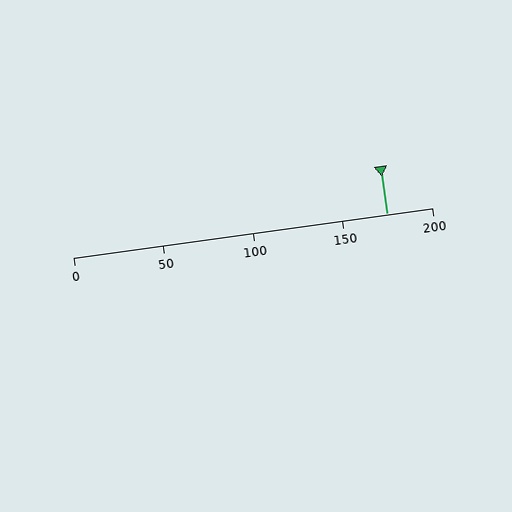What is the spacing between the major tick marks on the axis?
The major ticks are spaced 50 apart.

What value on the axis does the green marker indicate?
The marker indicates approximately 175.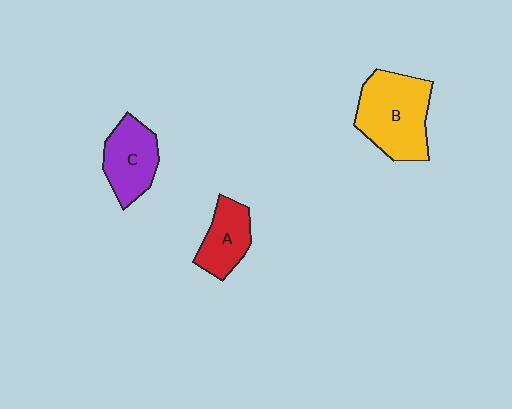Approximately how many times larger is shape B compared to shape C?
Approximately 1.5 times.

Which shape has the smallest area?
Shape A (red).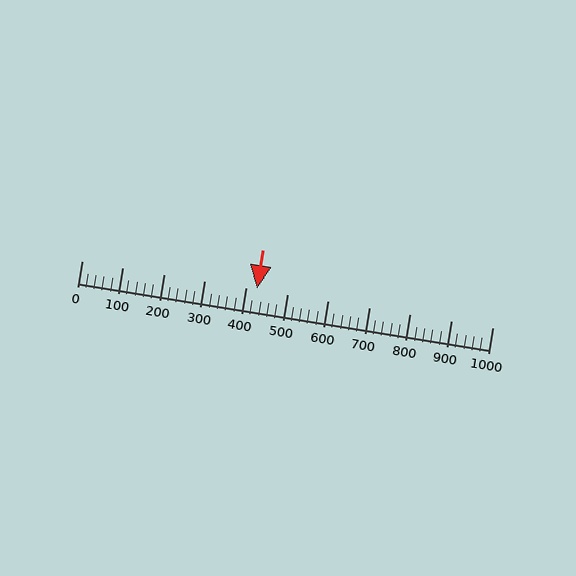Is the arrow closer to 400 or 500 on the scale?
The arrow is closer to 400.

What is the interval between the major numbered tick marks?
The major tick marks are spaced 100 units apart.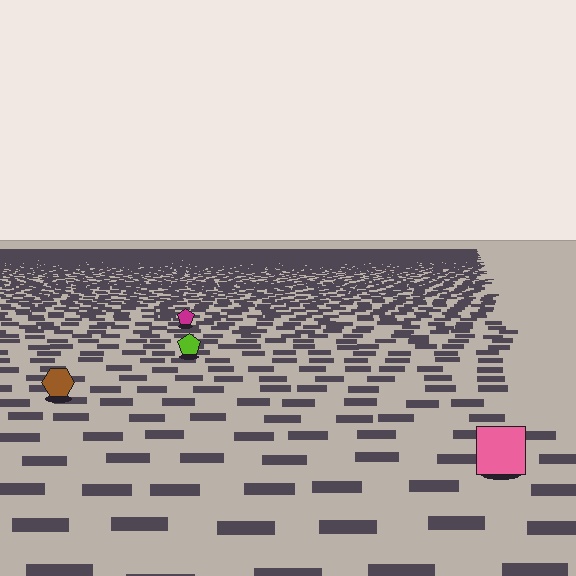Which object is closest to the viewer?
The pink square is closest. The texture marks near it are larger and more spread out.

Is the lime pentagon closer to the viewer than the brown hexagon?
No. The brown hexagon is closer — you can tell from the texture gradient: the ground texture is coarser near it.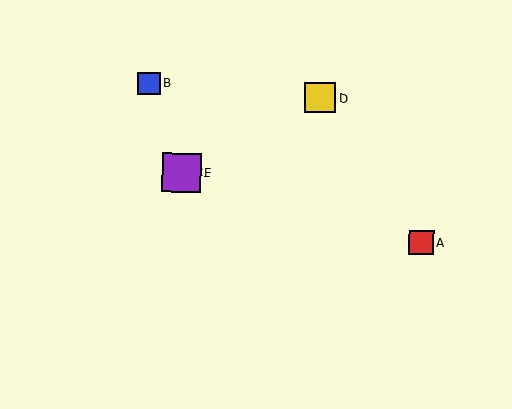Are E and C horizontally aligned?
Yes, both are at y≈173.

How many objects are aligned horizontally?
2 objects (C, E) are aligned horizontally.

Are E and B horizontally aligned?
No, E is at y≈173 and B is at y≈84.